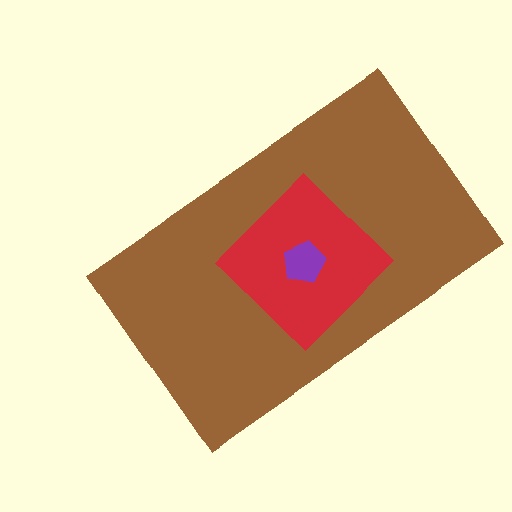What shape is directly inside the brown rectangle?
The red diamond.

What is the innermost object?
The purple pentagon.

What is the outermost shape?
The brown rectangle.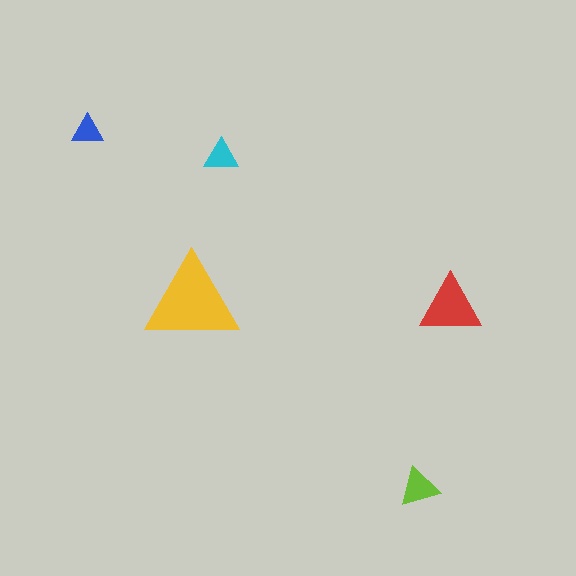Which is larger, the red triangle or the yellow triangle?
The yellow one.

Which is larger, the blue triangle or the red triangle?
The red one.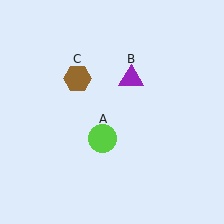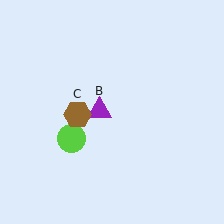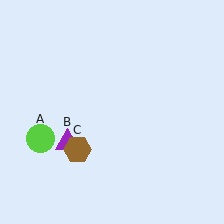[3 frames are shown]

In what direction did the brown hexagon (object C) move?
The brown hexagon (object C) moved down.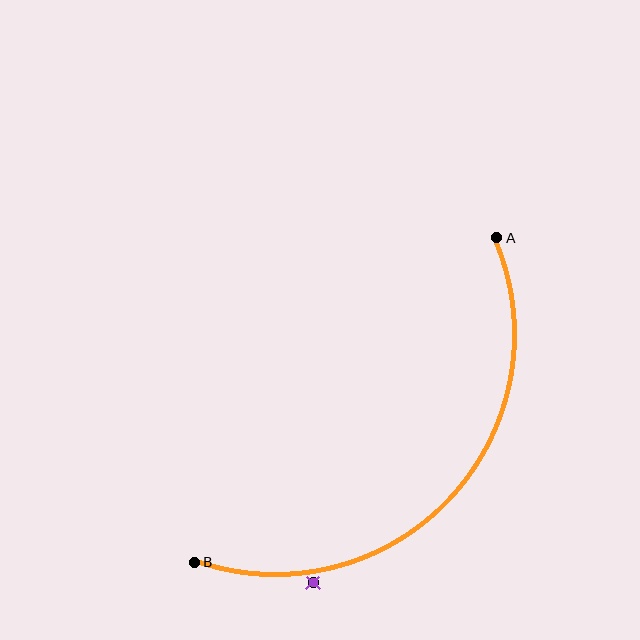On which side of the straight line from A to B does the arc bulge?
The arc bulges below and to the right of the straight line connecting A and B.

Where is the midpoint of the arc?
The arc midpoint is the point on the curve farthest from the straight line joining A and B. It sits below and to the right of that line.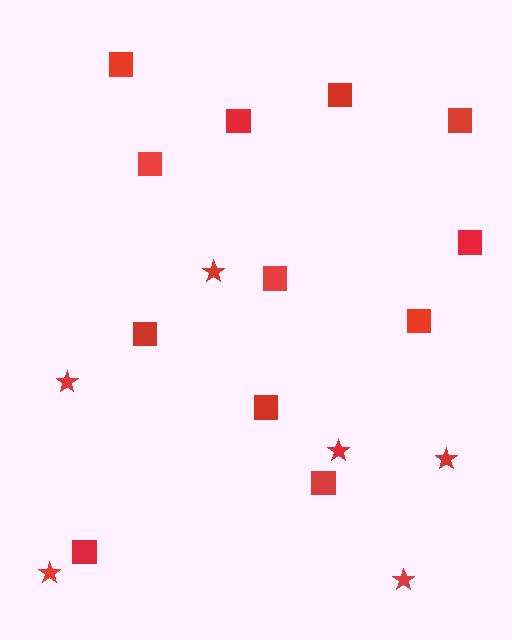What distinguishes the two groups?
There are 2 groups: one group of stars (6) and one group of squares (12).